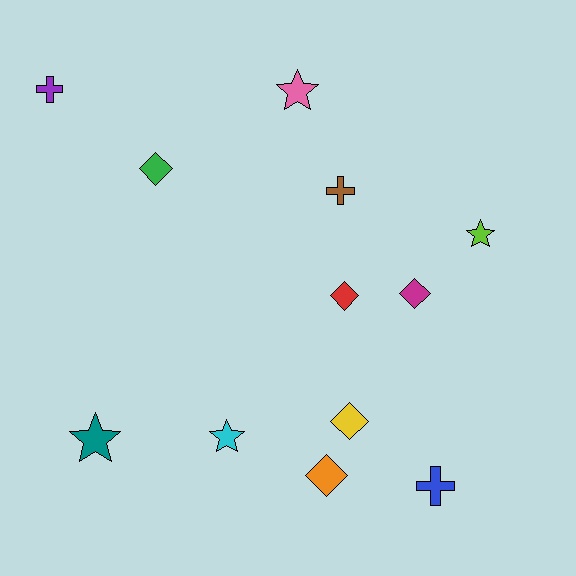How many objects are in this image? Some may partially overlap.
There are 12 objects.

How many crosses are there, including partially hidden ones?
There are 3 crosses.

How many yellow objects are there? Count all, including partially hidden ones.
There is 1 yellow object.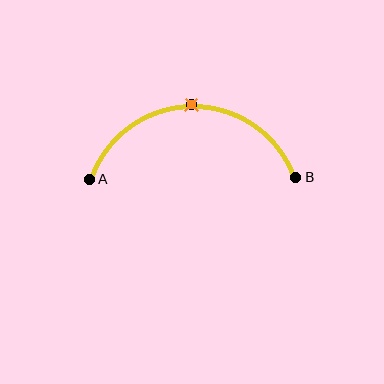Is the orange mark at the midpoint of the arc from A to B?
Yes. The orange mark lies on the arc at equal arc-length from both A and B — it is the arc midpoint.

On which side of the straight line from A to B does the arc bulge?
The arc bulges above the straight line connecting A and B.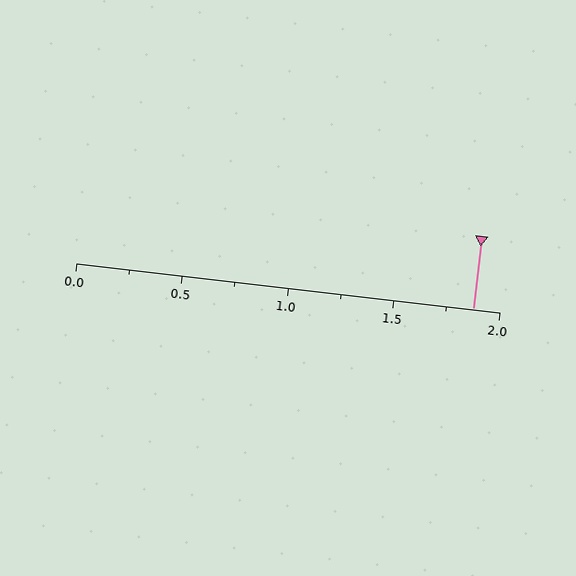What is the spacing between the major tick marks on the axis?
The major ticks are spaced 0.5 apart.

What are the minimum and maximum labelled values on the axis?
The axis runs from 0.0 to 2.0.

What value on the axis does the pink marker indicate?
The marker indicates approximately 1.88.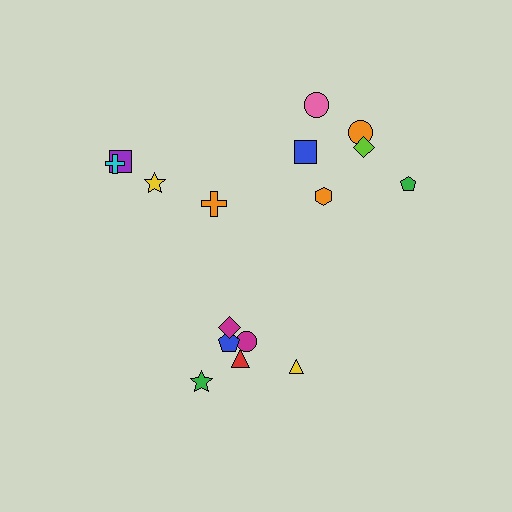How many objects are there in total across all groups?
There are 16 objects.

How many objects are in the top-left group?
There are 4 objects.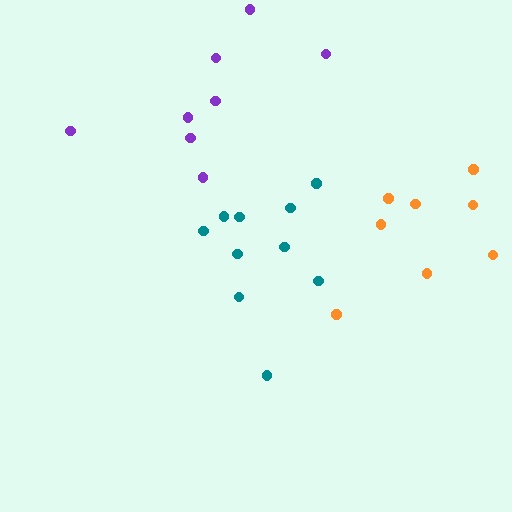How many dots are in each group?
Group 1: 8 dots, Group 2: 10 dots, Group 3: 8 dots (26 total).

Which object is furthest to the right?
The orange cluster is rightmost.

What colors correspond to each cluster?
The clusters are colored: orange, teal, purple.